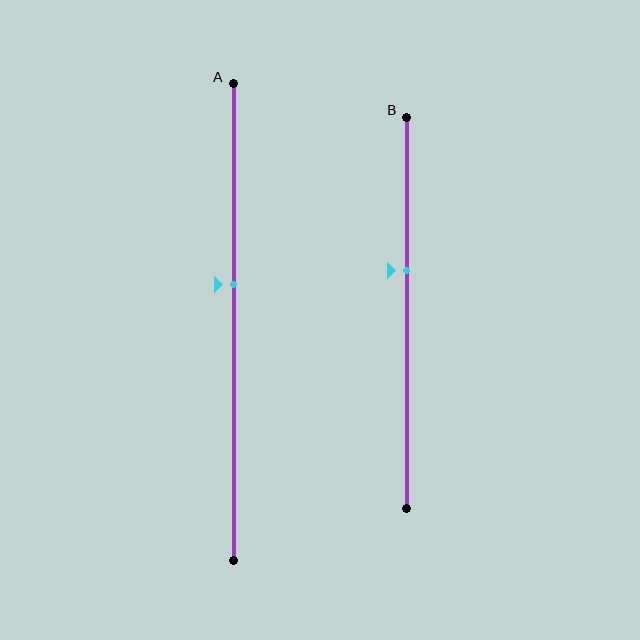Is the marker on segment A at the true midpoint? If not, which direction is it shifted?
No, the marker on segment A is shifted upward by about 8% of the segment length.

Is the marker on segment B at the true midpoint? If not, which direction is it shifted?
No, the marker on segment B is shifted upward by about 11% of the segment length.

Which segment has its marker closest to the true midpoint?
Segment A has its marker closest to the true midpoint.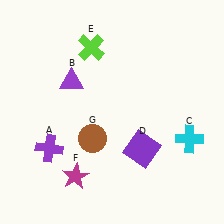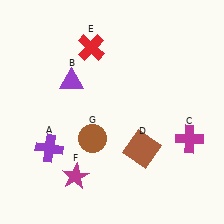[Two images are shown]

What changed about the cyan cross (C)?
In Image 1, C is cyan. In Image 2, it changed to magenta.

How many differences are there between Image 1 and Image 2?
There are 3 differences between the two images.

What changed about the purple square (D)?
In Image 1, D is purple. In Image 2, it changed to brown.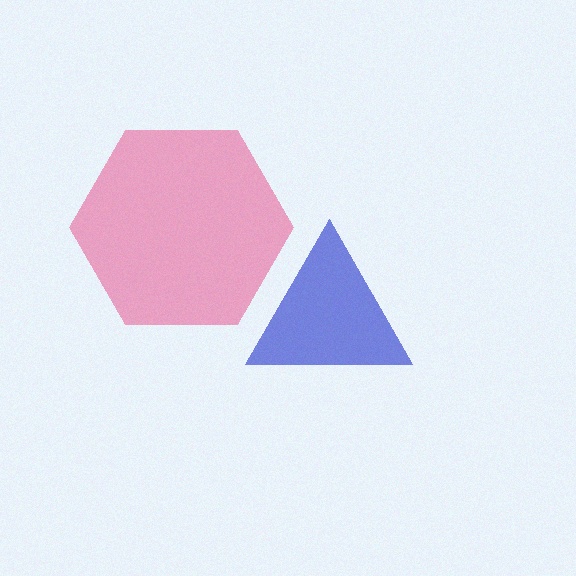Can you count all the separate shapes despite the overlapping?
Yes, there are 2 separate shapes.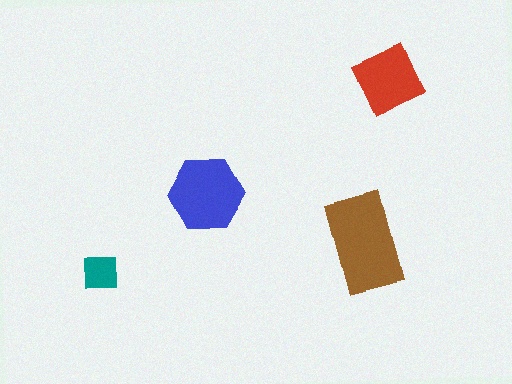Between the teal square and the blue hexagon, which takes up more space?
The blue hexagon.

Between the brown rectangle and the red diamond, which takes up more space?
The brown rectangle.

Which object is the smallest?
The teal square.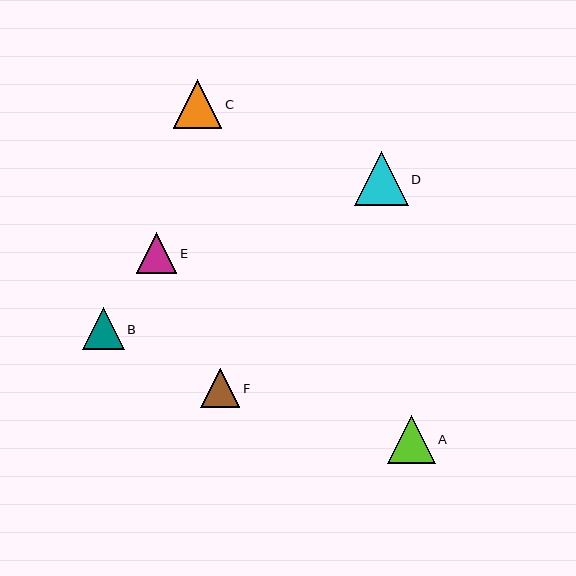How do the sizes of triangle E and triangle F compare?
Triangle E and triangle F are approximately the same size.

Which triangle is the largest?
Triangle D is the largest with a size of approximately 53 pixels.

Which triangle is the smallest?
Triangle F is the smallest with a size of approximately 39 pixels.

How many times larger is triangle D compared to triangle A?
Triangle D is approximately 1.1 times the size of triangle A.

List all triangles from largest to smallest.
From largest to smallest: D, C, A, B, E, F.